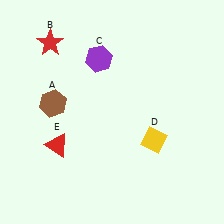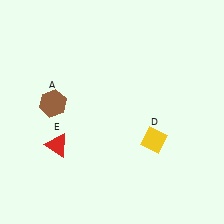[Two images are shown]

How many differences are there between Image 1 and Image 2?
There are 2 differences between the two images.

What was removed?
The purple hexagon (C), the red star (B) were removed in Image 2.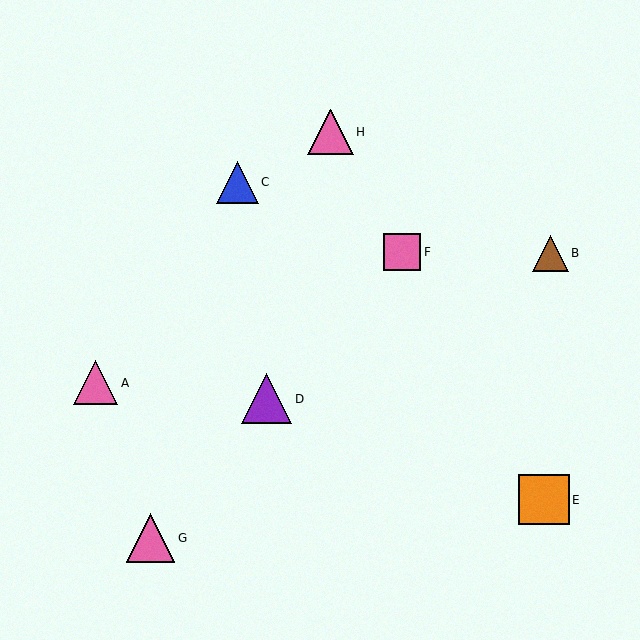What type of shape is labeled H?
Shape H is a pink triangle.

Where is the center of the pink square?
The center of the pink square is at (402, 252).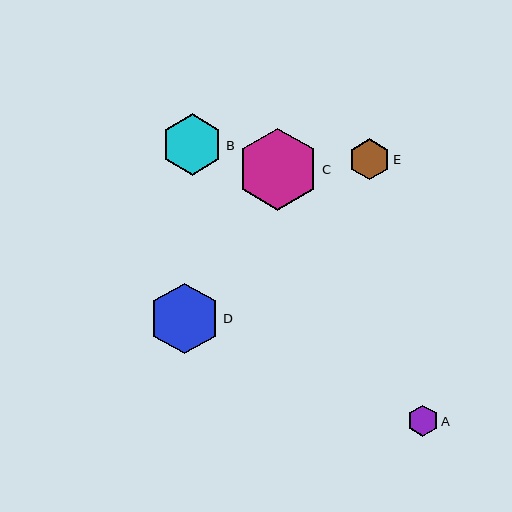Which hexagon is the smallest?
Hexagon A is the smallest with a size of approximately 31 pixels.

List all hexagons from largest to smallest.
From largest to smallest: C, D, B, E, A.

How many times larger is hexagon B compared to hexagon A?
Hexagon B is approximately 2.0 times the size of hexagon A.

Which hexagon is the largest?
Hexagon C is the largest with a size of approximately 82 pixels.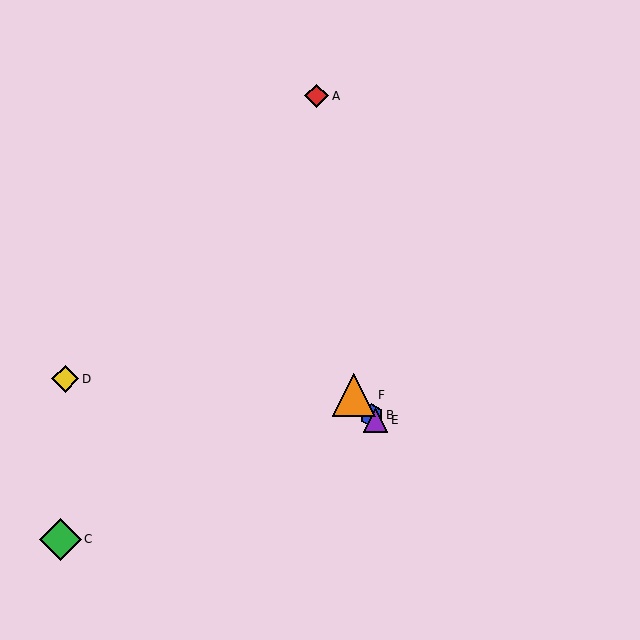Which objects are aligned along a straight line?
Objects B, E, F are aligned along a straight line.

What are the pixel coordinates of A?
Object A is at (317, 96).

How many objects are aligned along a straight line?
3 objects (B, E, F) are aligned along a straight line.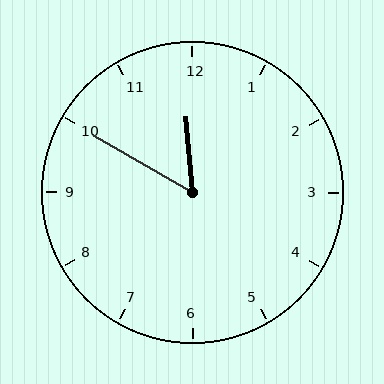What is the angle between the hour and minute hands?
Approximately 55 degrees.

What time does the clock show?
11:50.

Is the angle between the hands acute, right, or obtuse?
It is acute.